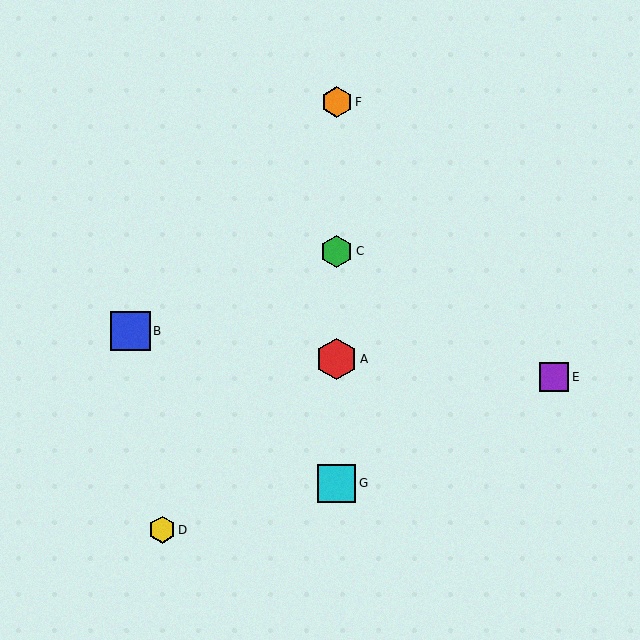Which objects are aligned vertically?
Objects A, C, F, G are aligned vertically.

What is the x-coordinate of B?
Object B is at x≈130.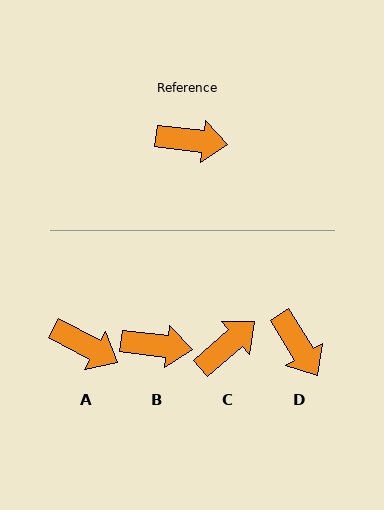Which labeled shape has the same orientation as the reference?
B.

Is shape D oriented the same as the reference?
No, it is off by about 51 degrees.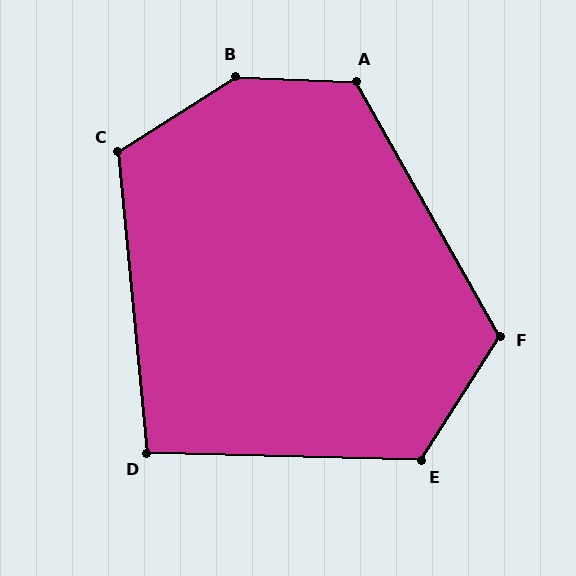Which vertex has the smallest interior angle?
D, at approximately 97 degrees.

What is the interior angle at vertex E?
Approximately 121 degrees (obtuse).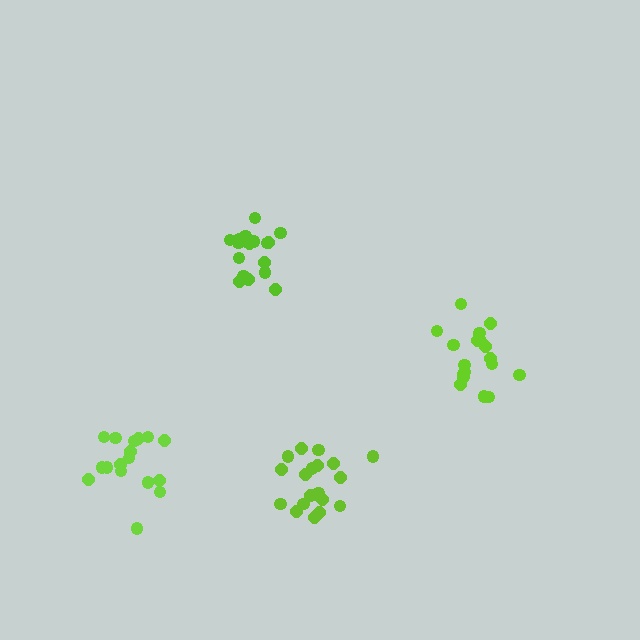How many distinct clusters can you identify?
There are 4 distinct clusters.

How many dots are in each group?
Group 1: 19 dots, Group 2: 18 dots, Group 3: 17 dots, Group 4: 20 dots (74 total).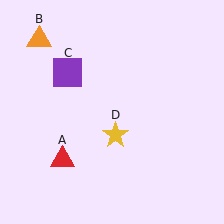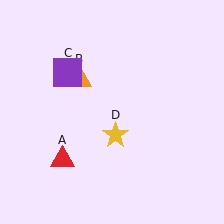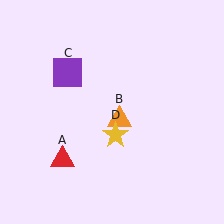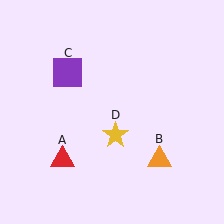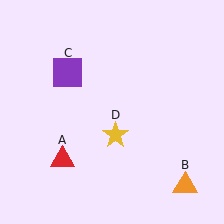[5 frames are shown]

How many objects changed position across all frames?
1 object changed position: orange triangle (object B).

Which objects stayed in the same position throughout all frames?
Red triangle (object A) and purple square (object C) and yellow star (object D) remained stationary.